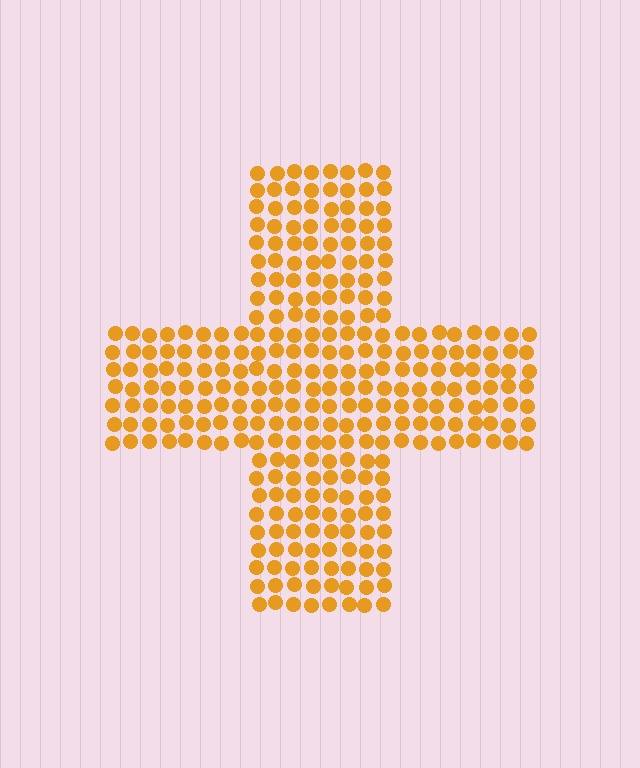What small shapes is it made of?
It is made of small circles.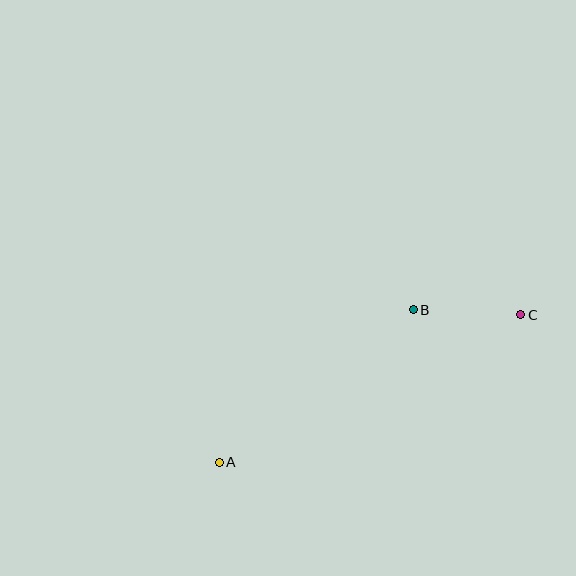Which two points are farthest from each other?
Points A and C are farthest from each other.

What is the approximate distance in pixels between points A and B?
The distance between A and B is approximately 247 pixels.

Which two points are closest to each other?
Points B and C are closest to each other.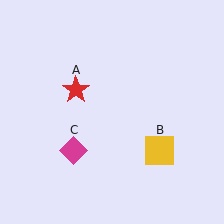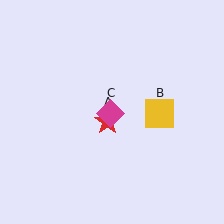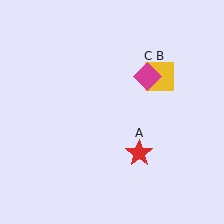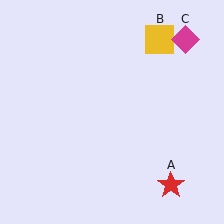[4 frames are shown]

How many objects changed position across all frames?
3 objects changed position: red star (object A), yellow square (object B), magenta diamond (object C).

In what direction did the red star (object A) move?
The red star (object A) moved down and to the right.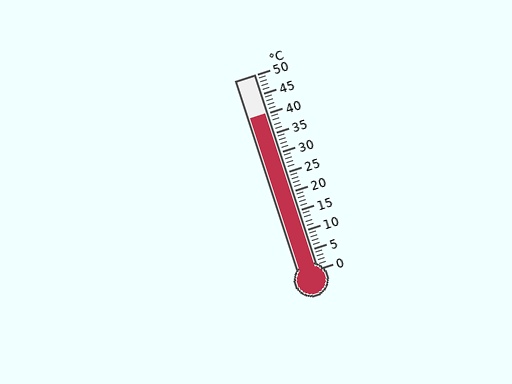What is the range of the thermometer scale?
The thermometer scale ranges from 0°C to 50°C.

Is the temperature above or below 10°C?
The temperature is above 10°C.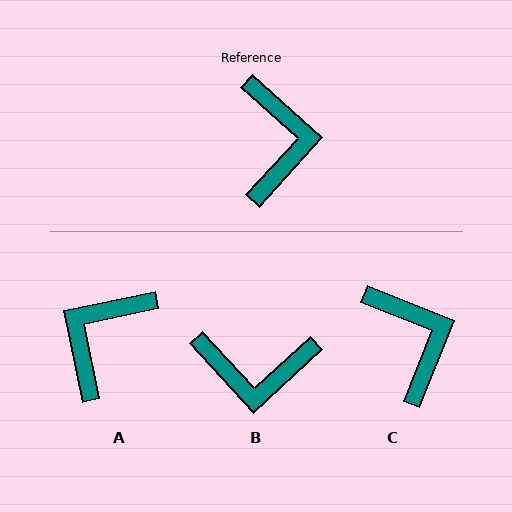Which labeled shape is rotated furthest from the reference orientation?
A, about 144 degrees away.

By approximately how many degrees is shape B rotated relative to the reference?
Approximately 95 degrees clockwise.